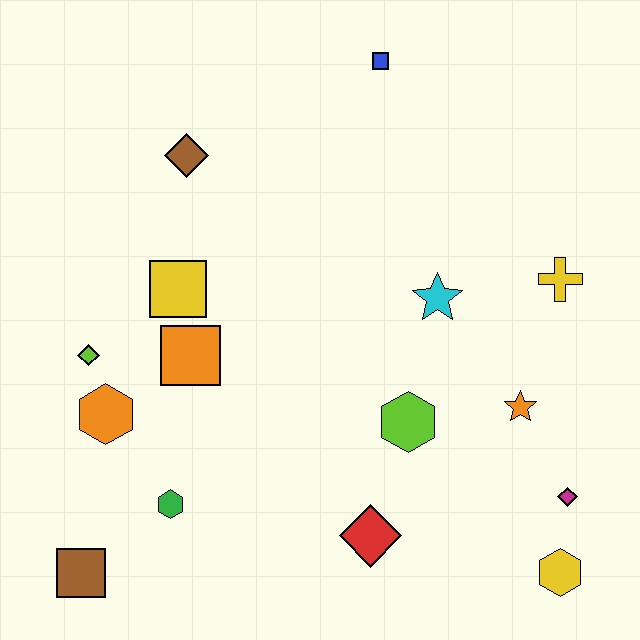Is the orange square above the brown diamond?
No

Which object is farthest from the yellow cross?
The brown square is farthest from the yellow cross.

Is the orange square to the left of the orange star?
Yes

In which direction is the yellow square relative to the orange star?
The yellow square is to the left of the orange star.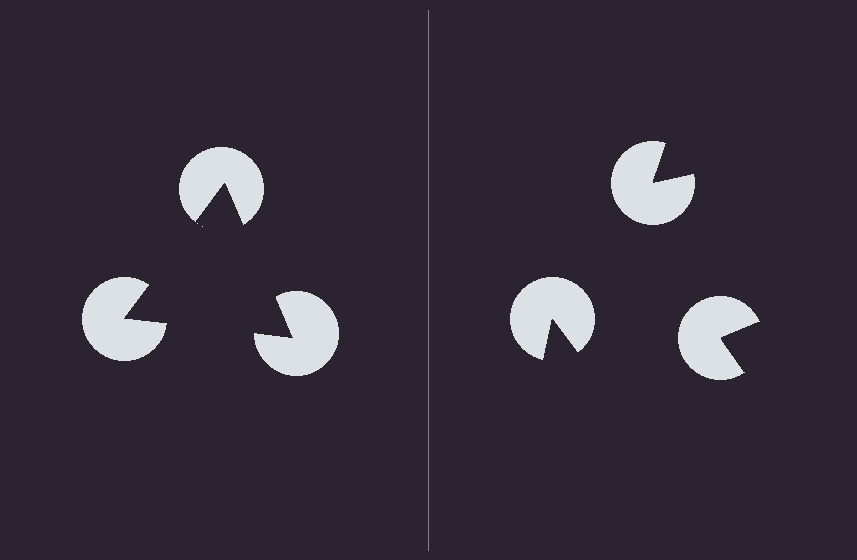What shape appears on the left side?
An illusory triangle.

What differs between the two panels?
The pac-man discs are positioned identically on both sides; only the wedge orientations differ. On the left they align to a triangle; on the right they are misaligned.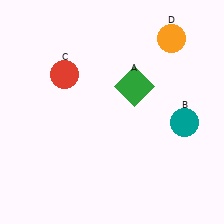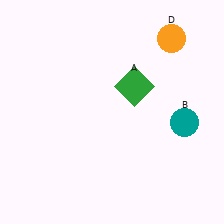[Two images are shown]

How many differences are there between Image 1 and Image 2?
There is 1 difference between the two images.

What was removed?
The red circle (C) was removed in Image 2.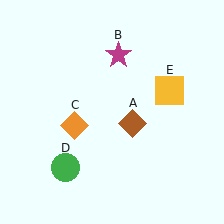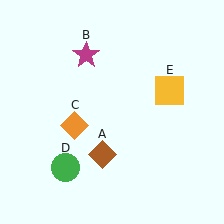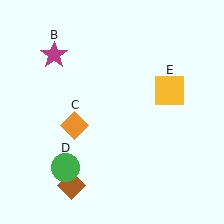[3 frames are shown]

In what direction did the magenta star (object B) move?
The magenta star (object B) moved left.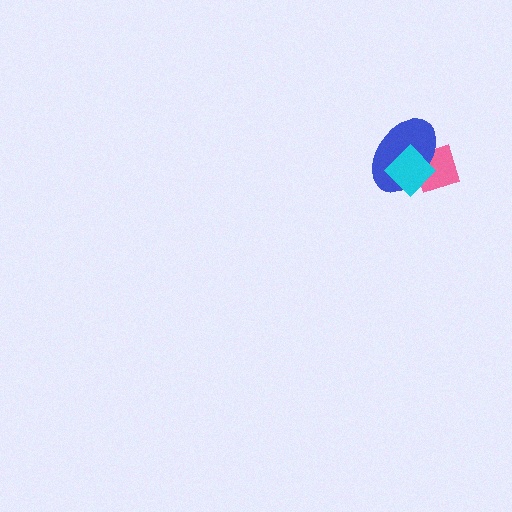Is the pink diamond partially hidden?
Yes, it is partially covered by another shape.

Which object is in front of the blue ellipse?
The cyan diamond is in front of the blue ellipse.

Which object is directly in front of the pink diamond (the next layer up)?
The blue ellipse is directly in front of the pink diamond.